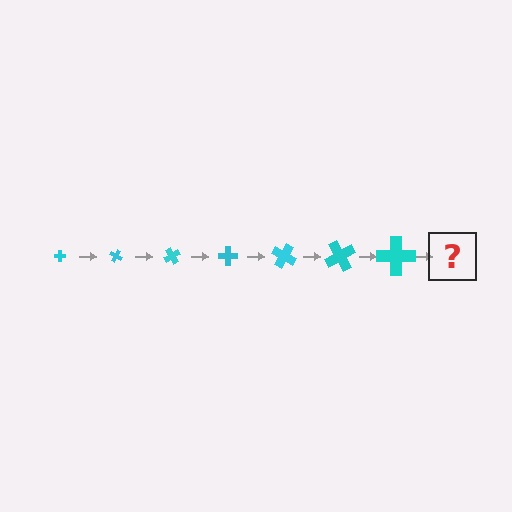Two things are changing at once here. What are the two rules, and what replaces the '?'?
The two rules are that the cross grows larger each step and it rotates 30 degrees each step. The '?' should be a cross, larger than the previous one and rotated 210 degrees from the start.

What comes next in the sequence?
The next element should be a cross, larger than the previous one and rotated 210 degrees from the start.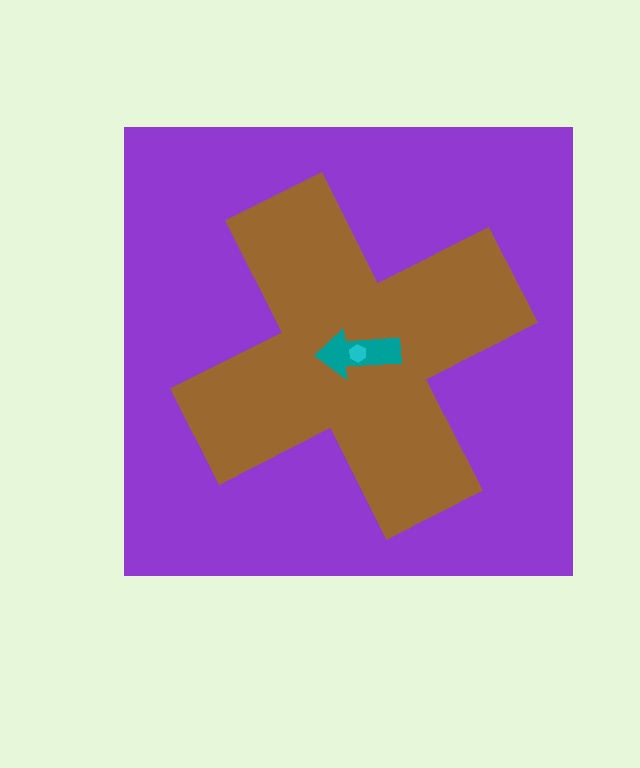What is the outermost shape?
The purple square.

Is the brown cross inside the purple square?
Yes.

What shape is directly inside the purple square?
The brown cross.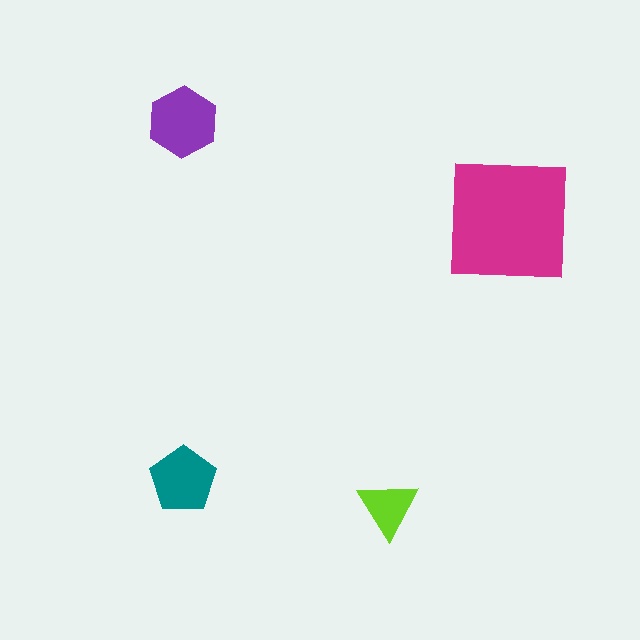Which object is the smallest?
The lime triangle.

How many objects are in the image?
There are 4 objects in the image.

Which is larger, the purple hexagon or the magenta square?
The magenta square.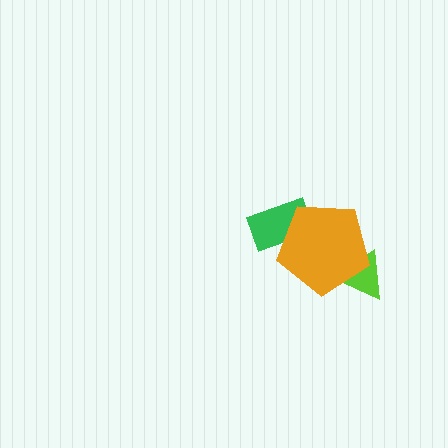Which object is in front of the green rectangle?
The orange pentagon is in front of the green rectangle.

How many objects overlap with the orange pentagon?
2 objects overlap with the orange pentagon.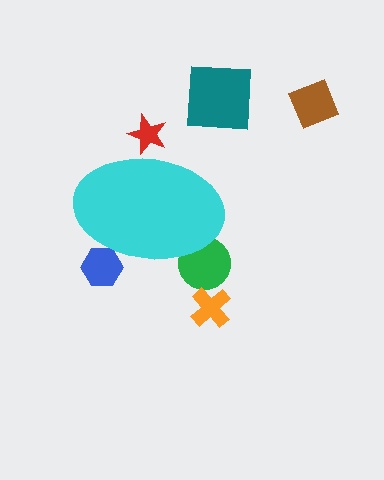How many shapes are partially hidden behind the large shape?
3 shapes are partially hidden.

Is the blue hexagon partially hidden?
Yes, the blue hexagon is partially hidden behind the cyan ellipse.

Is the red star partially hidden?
Yes, the red star is partially hidden behind the cyan ellipse.